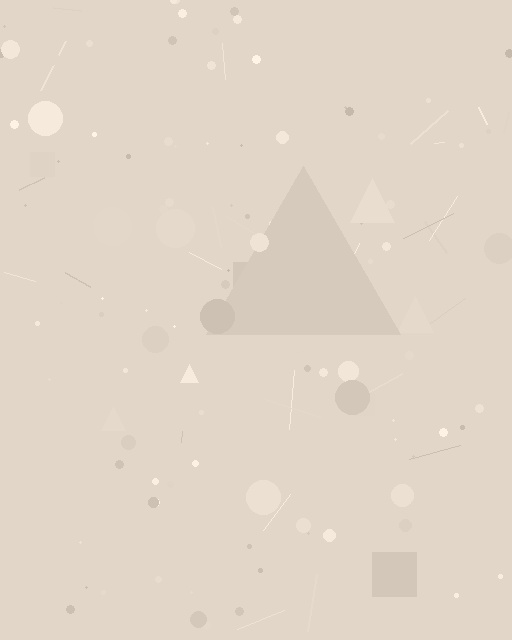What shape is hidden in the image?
A triangle is hidden in the image.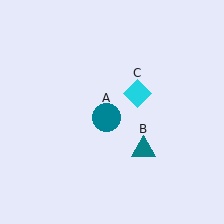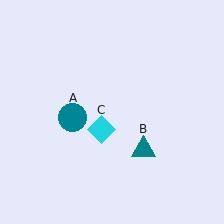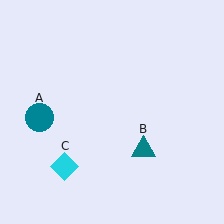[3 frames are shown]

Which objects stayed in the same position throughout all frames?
Teal triangle (object B) remained stationary.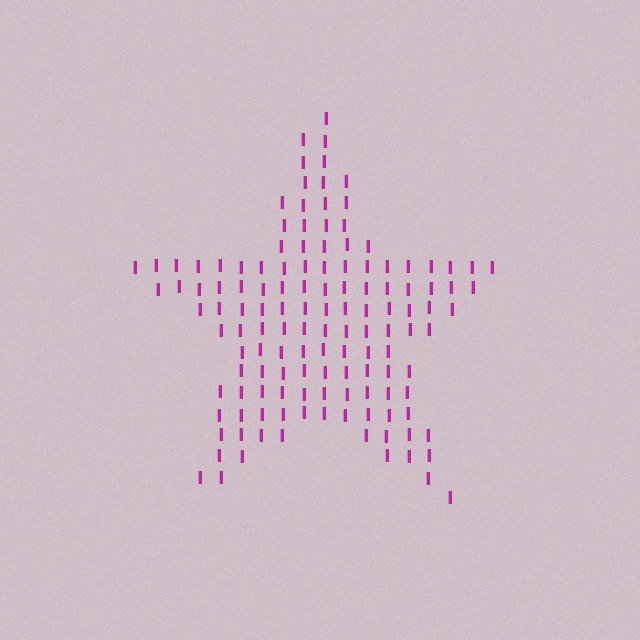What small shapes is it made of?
It is made of small letter I's.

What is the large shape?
The large shape is a star.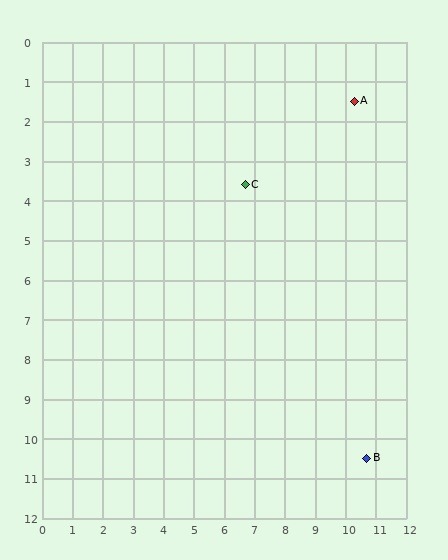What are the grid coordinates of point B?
Point B is at approximately (10.7, 10.5).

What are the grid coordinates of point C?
Point C is at approximately (6.7, 3.6).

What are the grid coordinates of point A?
Point A is at approximately (10.3, 1.5).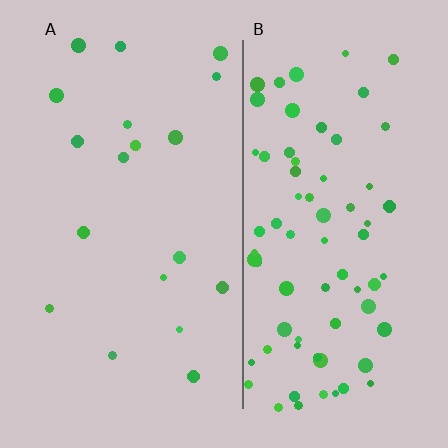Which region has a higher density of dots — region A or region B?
B (the right).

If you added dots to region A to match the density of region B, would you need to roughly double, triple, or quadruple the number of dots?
Approximately quadruple.